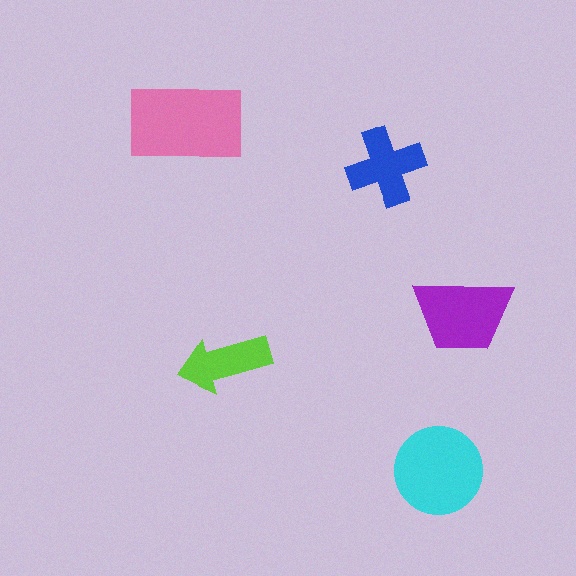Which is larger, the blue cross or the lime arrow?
The blue cross.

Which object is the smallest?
The lime arrow.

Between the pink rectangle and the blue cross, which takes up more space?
The pink rectangle.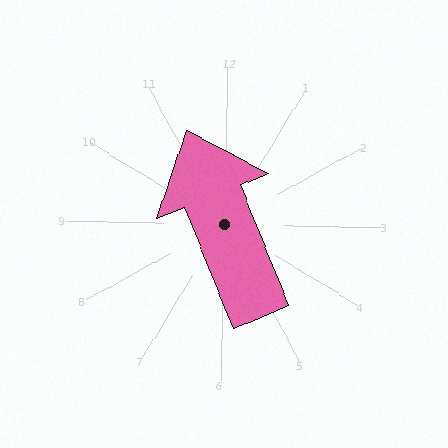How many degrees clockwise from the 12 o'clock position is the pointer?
Approximately 337 degrees.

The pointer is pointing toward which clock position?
Roughly 11 o'clock.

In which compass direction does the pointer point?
Northwest.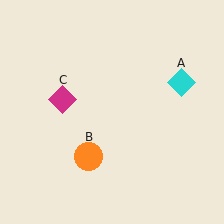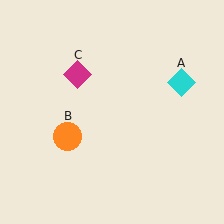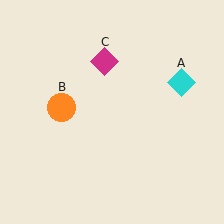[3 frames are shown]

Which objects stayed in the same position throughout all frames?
Cyan diamond (object A) remained stationary.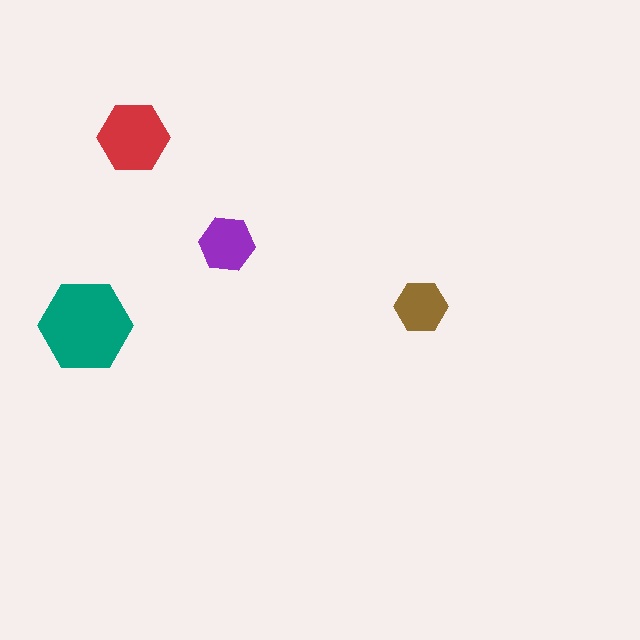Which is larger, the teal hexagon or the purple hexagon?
The teal one.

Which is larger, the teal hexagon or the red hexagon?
The teal one.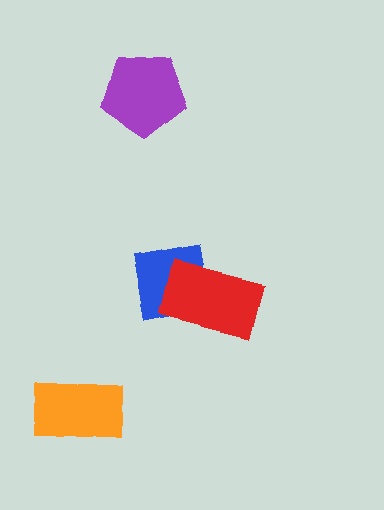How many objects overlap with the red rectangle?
1 object overlaps with the red rectangle.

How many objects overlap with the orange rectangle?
0 objects overlap with the orange rectangle.